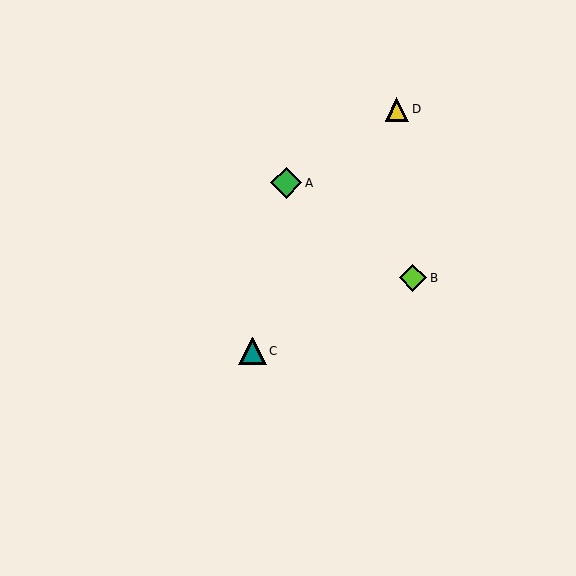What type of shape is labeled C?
Shape C is a teal triangle.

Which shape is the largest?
The green diamond (labeled A) is the largest.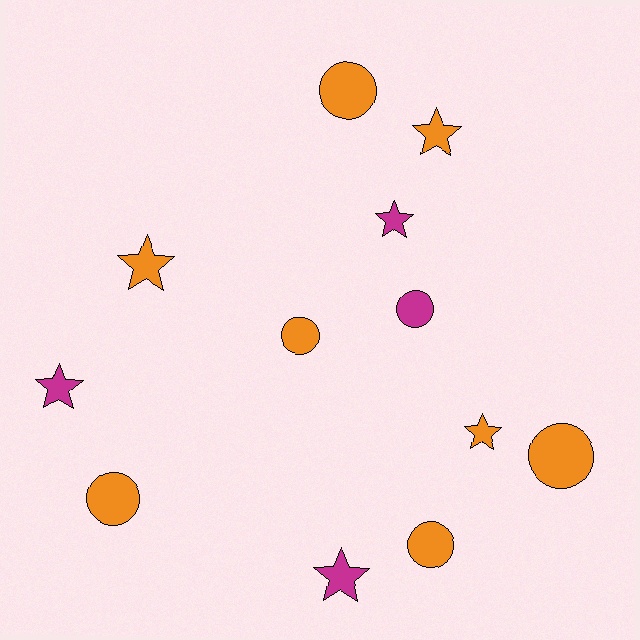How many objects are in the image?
There are 12 objects.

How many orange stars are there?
There are 3 orange stars.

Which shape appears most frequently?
Star, with 6 objects.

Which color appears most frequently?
Orange, with 8 objects.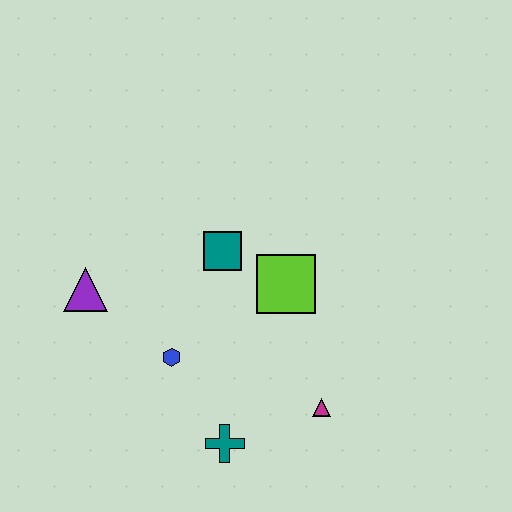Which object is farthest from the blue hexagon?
The magenta triangle is farthest from the blue hexagon.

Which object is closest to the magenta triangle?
The teal cross is closest to the magenta triangle.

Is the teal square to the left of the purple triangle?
No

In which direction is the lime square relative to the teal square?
The lime square is to the right of the teal square.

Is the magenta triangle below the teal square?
Yes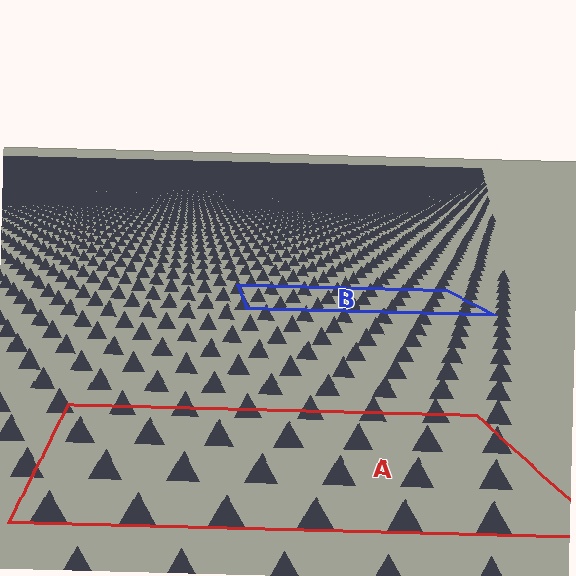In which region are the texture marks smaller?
The texture marks are smaller in region B, because it is farther away.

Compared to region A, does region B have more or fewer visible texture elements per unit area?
Region B has more texture elements per unit area — they are packed more densely because it is farther away.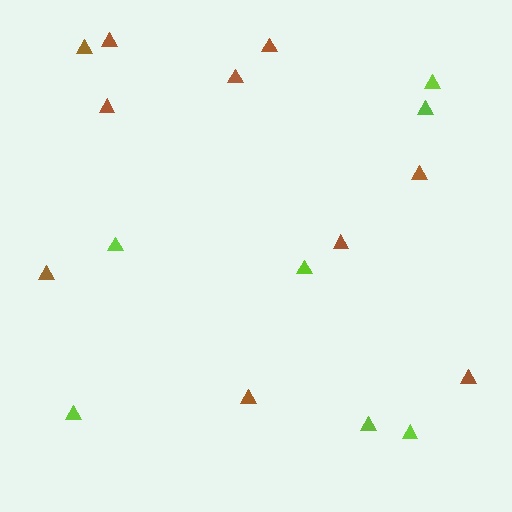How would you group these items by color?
There are 2 groups: one group of lime triangles (7) and one group of brown triangles (10).